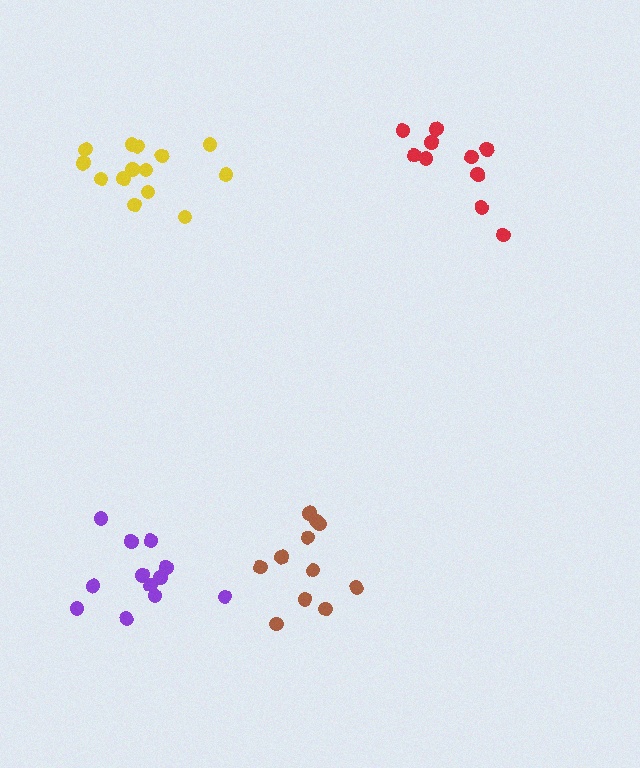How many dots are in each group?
Group 1: 11 dots, Group 2: 14 dots, Group 3: 12 dots, Group 4: 10 dots (47 total).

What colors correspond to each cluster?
The clusters are colored: brown, yellow, purple, red.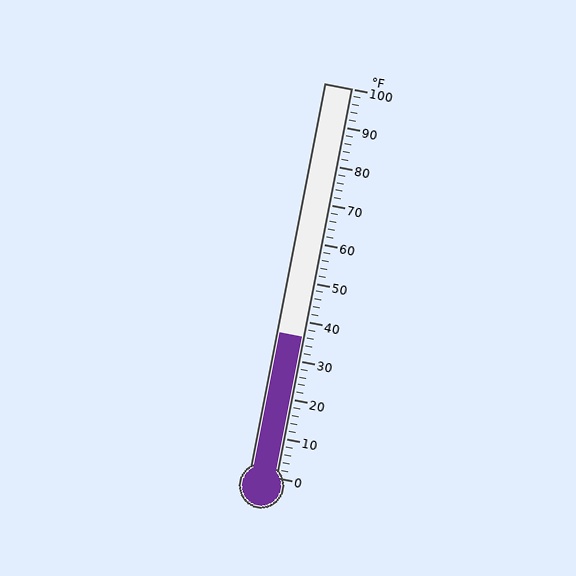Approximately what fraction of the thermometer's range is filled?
The thermometer is filled to approximately 35% of its range.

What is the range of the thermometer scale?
The thermometer scale ranges from 0°F to 100°F.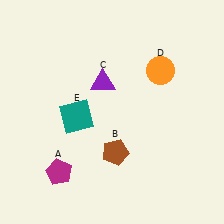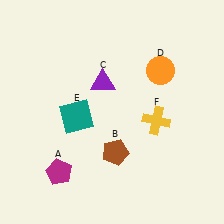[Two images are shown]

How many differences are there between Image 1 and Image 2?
There is 1 difference between the two images.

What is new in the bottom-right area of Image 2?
A yellow cross (F) was added in the bottom-right area of Image 2.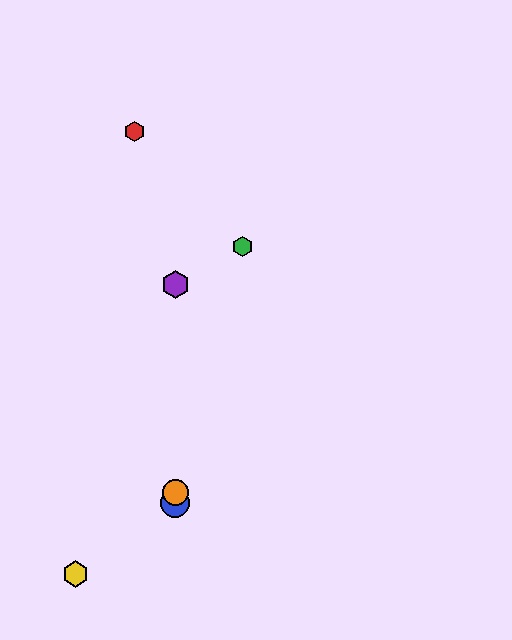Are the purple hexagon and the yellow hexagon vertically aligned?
No, the purple hexagon is at x≈175 and the yellow hexagon is at x≈76.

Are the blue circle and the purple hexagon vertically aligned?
Yes, both are at x≈175.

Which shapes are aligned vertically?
The blue circle, the purple hexagon, the orange circle are aligned vertically.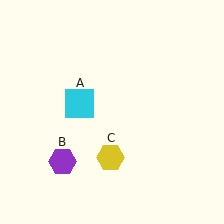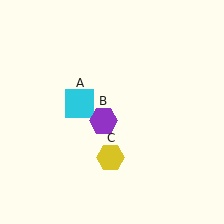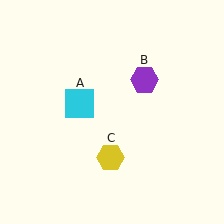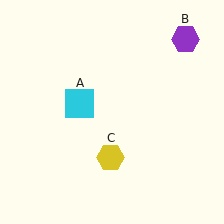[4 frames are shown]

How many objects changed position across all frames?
1 object changed position: purple hexagon (object B).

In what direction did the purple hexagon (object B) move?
The purple hexagon (object B) moved up and to the right.